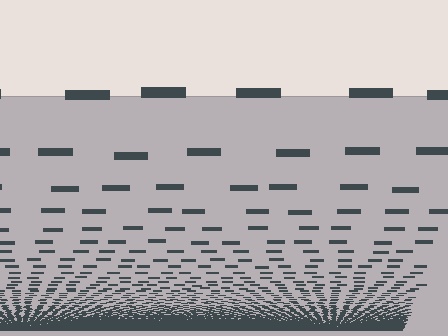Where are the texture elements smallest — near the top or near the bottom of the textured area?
Near the bottom.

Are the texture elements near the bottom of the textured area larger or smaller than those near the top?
Smaller. The gradient is inverted — elements near the bottom are smaller and denser.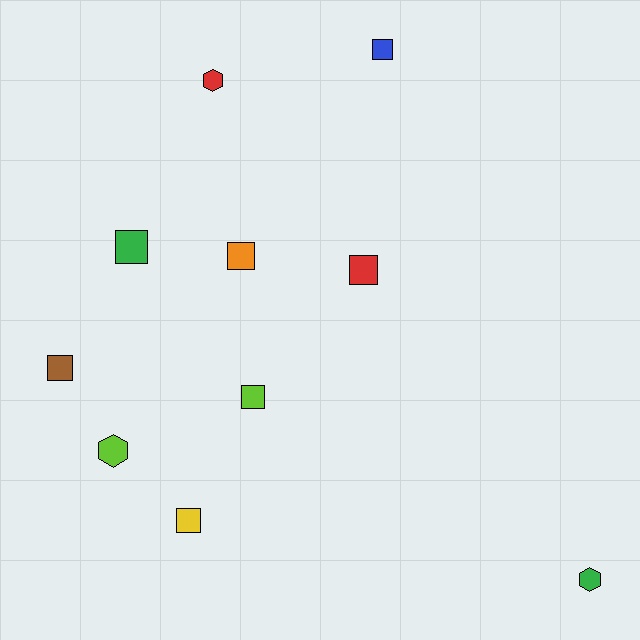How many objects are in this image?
There are 10 objects.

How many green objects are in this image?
There are 2 green objects.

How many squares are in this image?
There are 7 squares.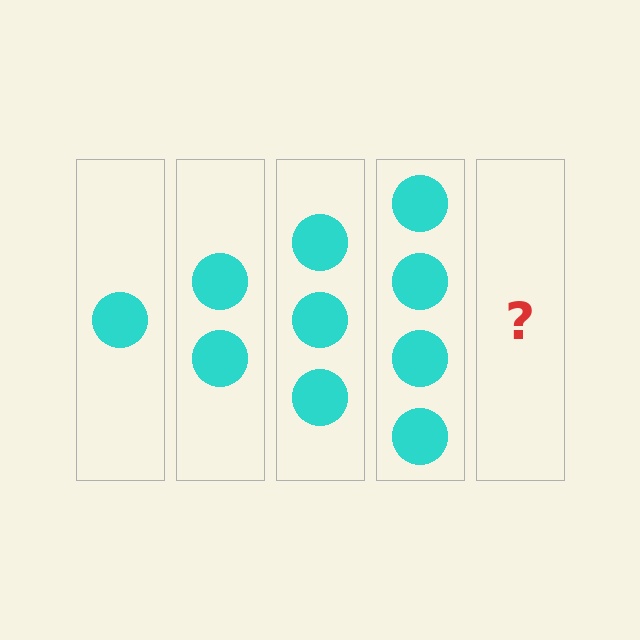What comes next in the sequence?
The next element should be 5 circles.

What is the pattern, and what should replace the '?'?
The pattern is that each step adds one more circle. The '?' should be 5 circles.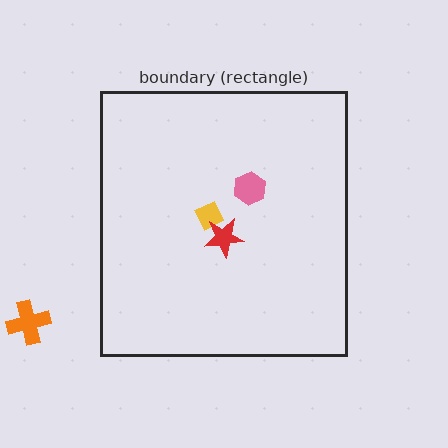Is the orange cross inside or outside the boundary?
Outside.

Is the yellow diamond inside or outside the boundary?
Inside.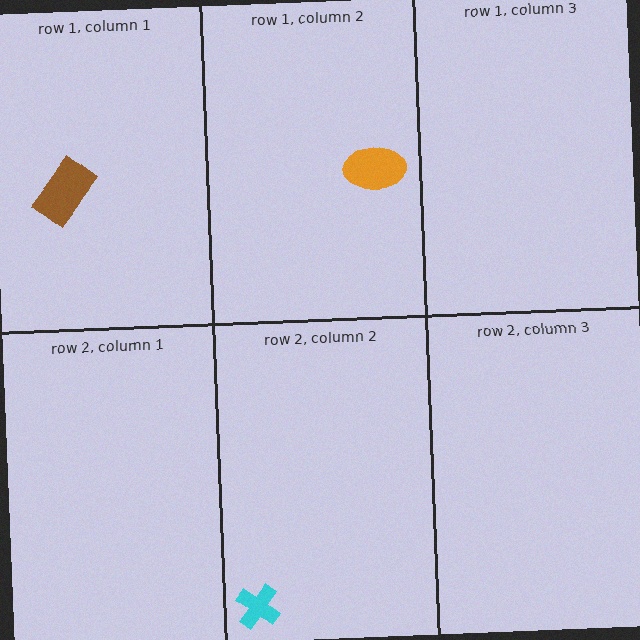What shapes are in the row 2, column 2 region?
The cyan cross.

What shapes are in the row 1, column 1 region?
The brown rectangle.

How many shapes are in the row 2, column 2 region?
1.